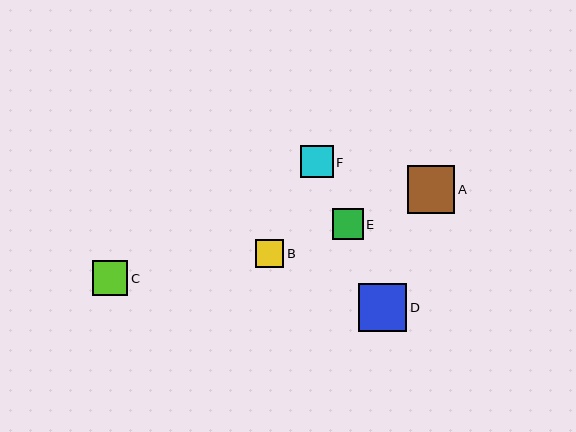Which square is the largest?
Square D is the largest with a size of approximately 48 pixels.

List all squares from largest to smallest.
From largest to smallest: D, A, C, F, E, B.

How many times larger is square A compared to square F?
Square A is approximately 1.5 times the size of square F.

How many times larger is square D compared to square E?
Square D is approximately 1.5 times the size of square E.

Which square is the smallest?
Square B is the smallest with a size of approximately 28 pixels.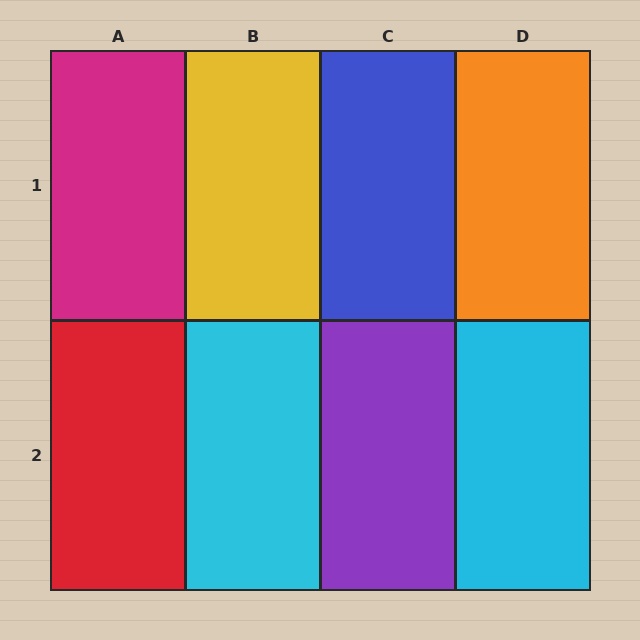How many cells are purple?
1 cell is purple.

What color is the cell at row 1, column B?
Yellow.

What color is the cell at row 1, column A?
Magenta.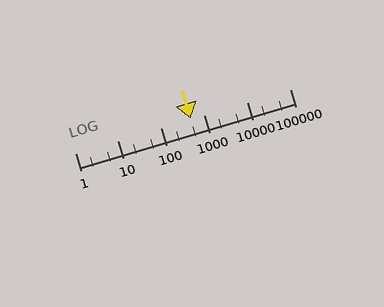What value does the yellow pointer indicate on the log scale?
The pointer indicates approximately 500.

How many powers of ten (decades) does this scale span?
The scale spans 5 decades, from 1 to 100000.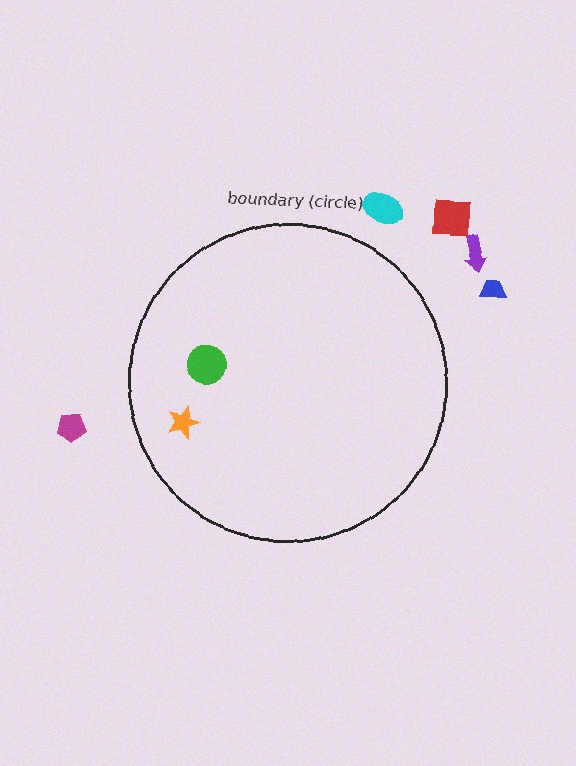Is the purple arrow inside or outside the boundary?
Outside.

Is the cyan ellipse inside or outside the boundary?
Outside.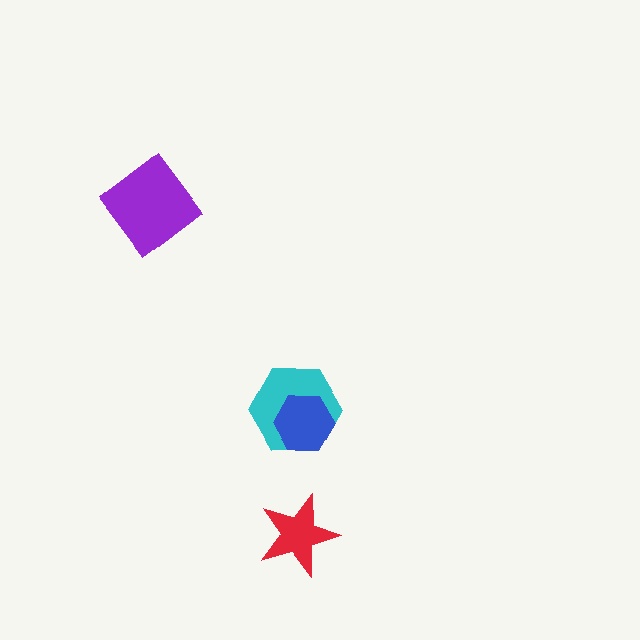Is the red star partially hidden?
No, no other shape covers it.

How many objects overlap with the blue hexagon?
1 object overlaps with the blue hexagon.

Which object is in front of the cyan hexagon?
The blue hexagon is in front of the cyan hexagon.